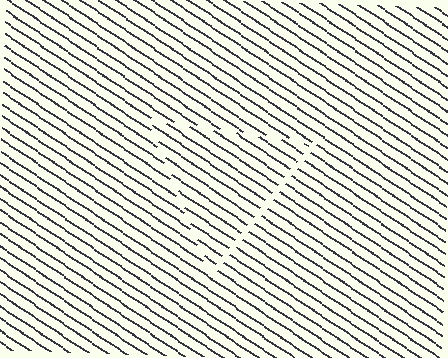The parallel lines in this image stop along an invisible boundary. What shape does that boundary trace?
An illusory triangle. The interior of the shape contains the same grating, shifted by half a period — the contour is defined by the phase discontinuity where line-ends from the inner and outer gratings abut.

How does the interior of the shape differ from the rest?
The interior of the shape contains the same grating, shifted by half a period — the contour is defined by the phase discontinuity where line-ends from the inner and outer gratings abut.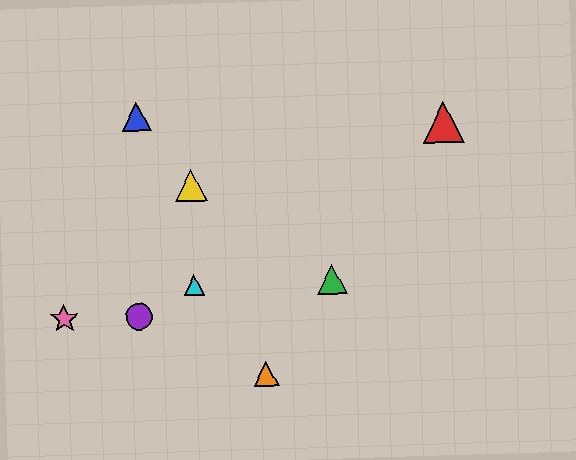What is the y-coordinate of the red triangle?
The red triangle is at y≈122.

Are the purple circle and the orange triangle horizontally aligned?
No, the purple circle is at y≈317 and the orange triangle is at y≈374.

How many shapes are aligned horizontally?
2 shapes (the purple circle, the pink star) are aligned horizontally.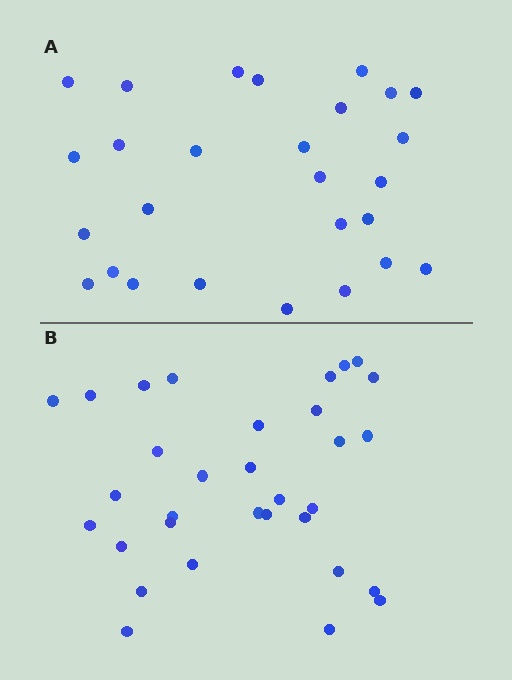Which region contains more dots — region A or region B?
Region B (the bottom region) has more dots.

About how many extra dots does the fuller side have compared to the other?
Region B has about 5 more dots than region A.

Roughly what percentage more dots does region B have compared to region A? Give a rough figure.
About 20% more.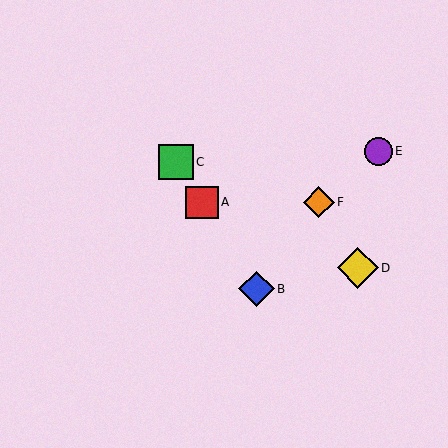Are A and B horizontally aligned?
No, A is at y≈202 and B is at y≈289.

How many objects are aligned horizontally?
2 objects (A, F) are aligned horizontally.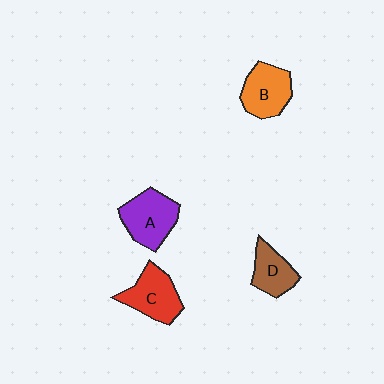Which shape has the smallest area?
Shape D (brown).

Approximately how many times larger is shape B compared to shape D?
Approximately 1.3 times.